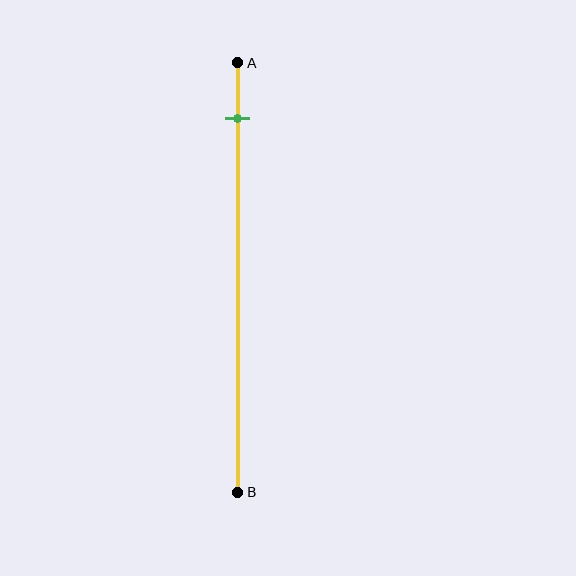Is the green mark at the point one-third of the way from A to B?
No, the mark is at about 15% from A, not at the 33% one-third point.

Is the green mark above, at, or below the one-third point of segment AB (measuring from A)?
The green mark is above the one-third point of segment AB.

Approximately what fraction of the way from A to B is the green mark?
The green mark is approximately 15% of the way from A to B.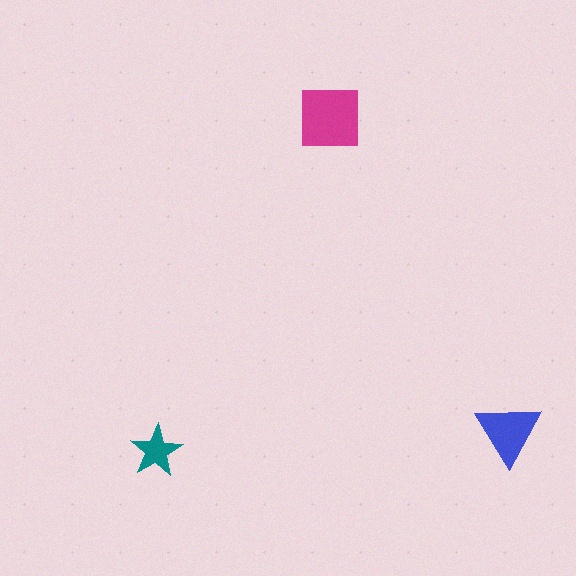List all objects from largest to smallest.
The magenta square, the blue triangle, the teal star.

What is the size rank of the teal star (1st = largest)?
3rd.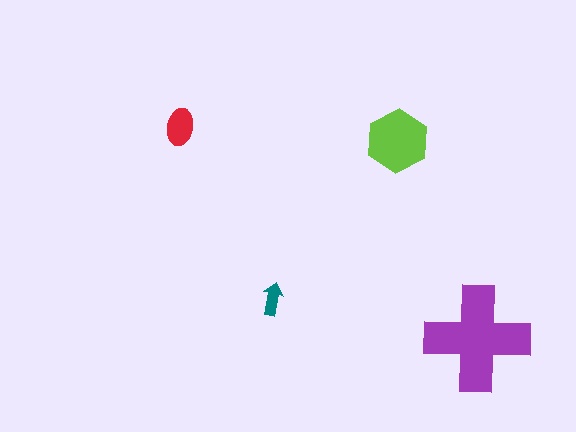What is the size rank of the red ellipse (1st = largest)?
3rd.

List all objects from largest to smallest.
The purple cross, the lime hexagon, the red ellipse, the teal arrow.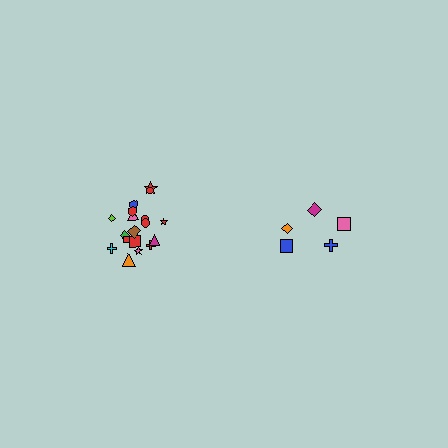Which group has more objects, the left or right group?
The left group.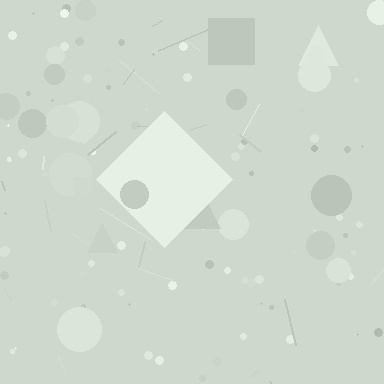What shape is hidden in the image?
A diamond is hidden in the image.